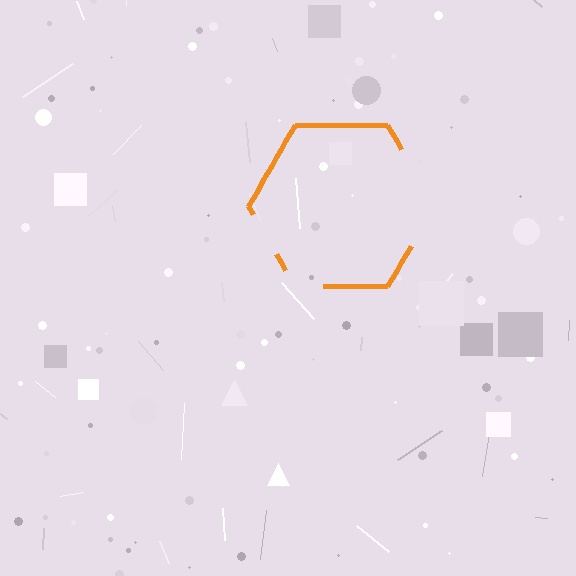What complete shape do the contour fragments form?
The contour fragments form a hexagon.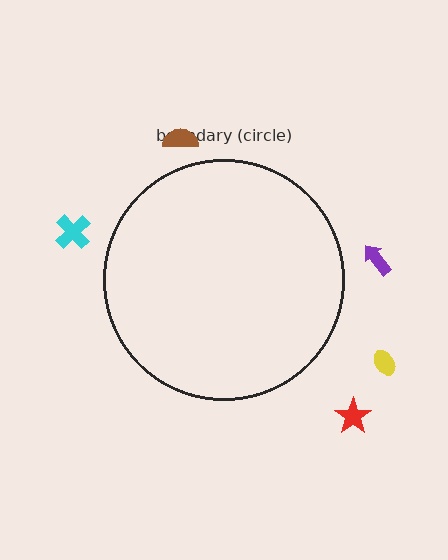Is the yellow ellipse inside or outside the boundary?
Outside.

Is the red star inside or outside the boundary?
Outside.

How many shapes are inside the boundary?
0 inside, 5 outside.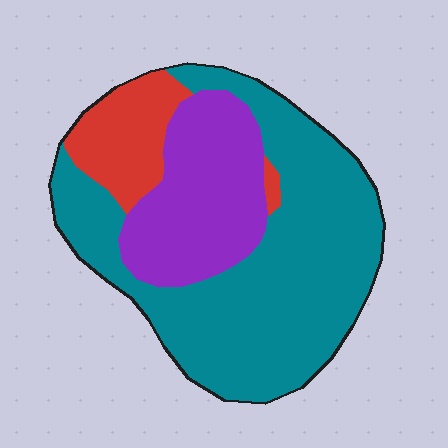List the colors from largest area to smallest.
From largest to smallest: teal, purple, red.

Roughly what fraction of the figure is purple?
Purple takes up between a sixth and a third of the figure.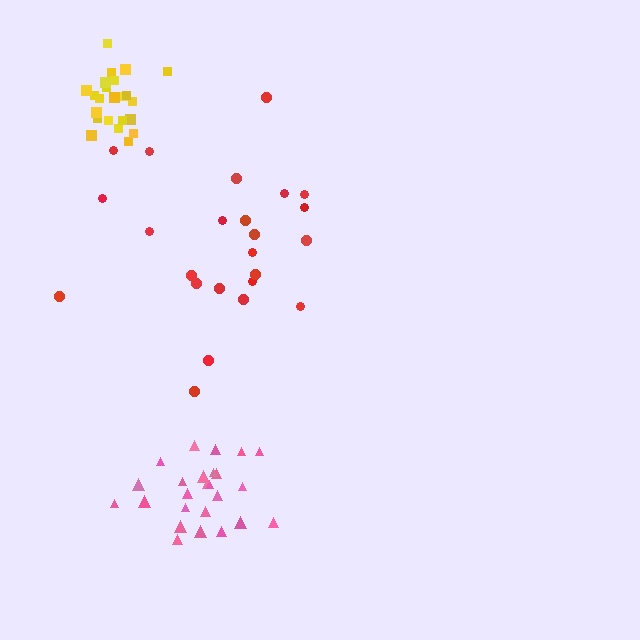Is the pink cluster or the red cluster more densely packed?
Pink.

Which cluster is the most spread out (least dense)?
Red.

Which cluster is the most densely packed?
Yellow.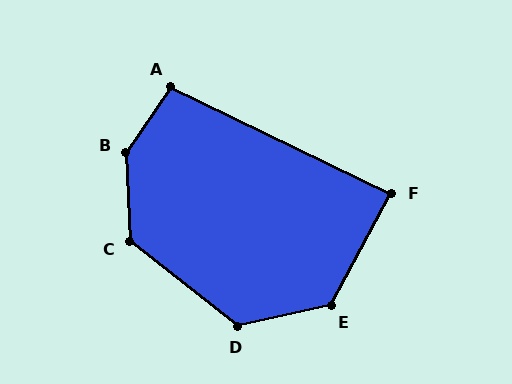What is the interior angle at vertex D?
Approximately 129 degrees (obtuse).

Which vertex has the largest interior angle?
B, at approximately 144 degrees.